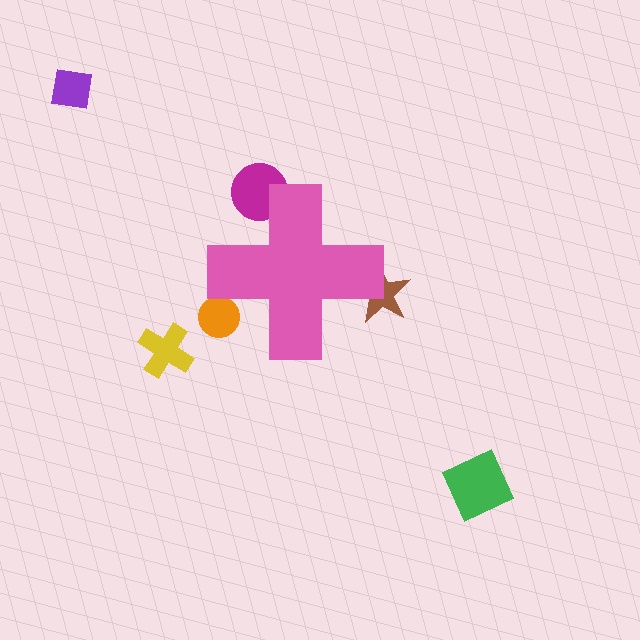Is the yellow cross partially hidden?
No, the yellow cross is fully visible.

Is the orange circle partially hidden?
Yes, the orange circle is partially hidden behind the pink cross.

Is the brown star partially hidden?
Yes, the brown star is partially hidden behind the pink cross.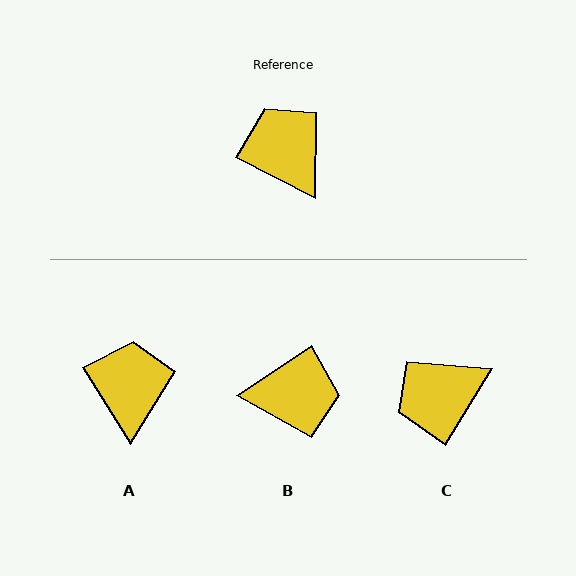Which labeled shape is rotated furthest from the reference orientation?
B, about 119 degrees away.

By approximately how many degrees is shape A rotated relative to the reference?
Approximately 31 degrees clockwise.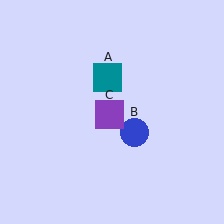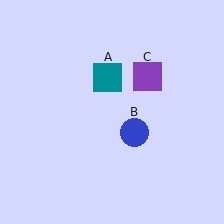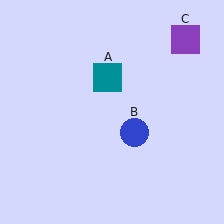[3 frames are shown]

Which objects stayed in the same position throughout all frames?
Teal square (object A) and blue circle (object B) remained stationary.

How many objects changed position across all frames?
1 object changed position: purple square (object C).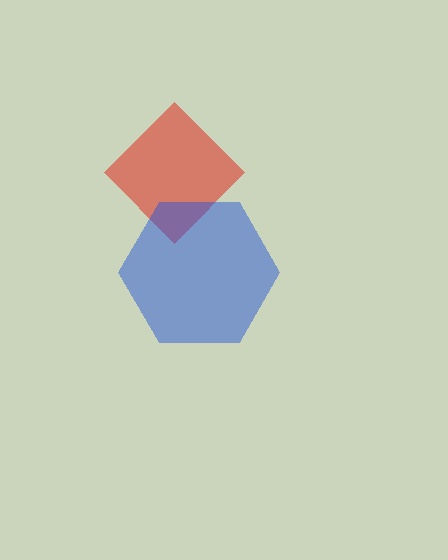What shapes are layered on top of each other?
The layered shapes are: a red diamond, a blue hexagon.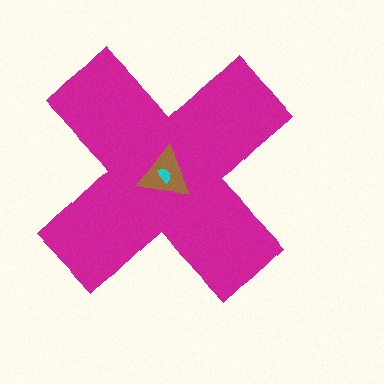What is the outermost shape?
The magenta cross.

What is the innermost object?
The cyan semicircle.